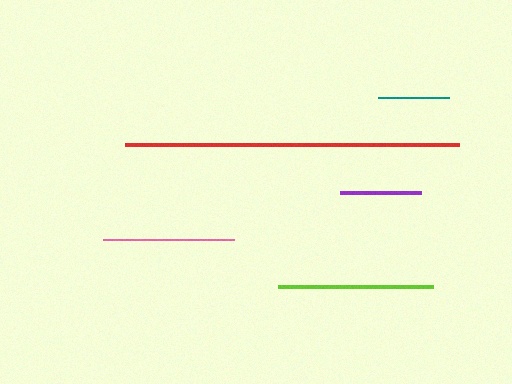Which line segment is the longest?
The red line is the longest at approximately 334 pixels.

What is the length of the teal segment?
The teal segment is approximately 71 pixels long.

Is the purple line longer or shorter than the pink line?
The pink line is longer than the purple line.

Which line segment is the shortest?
The teal line is the shortest at approximately 71 pixels.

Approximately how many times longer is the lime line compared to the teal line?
The lime line is approximately 2.2 times the length of the teal line.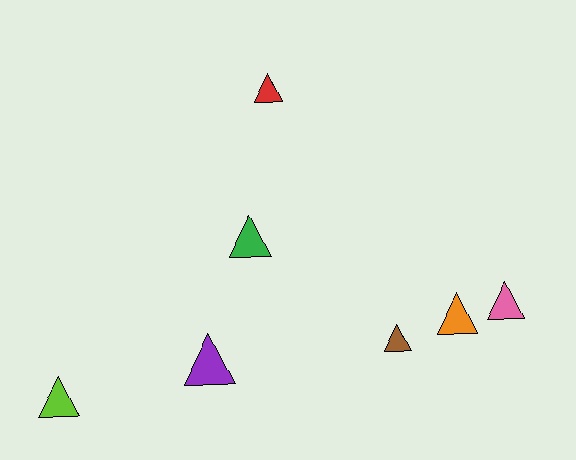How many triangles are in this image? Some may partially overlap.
There are 7 triangles.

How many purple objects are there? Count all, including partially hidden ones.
There is 1 purple object.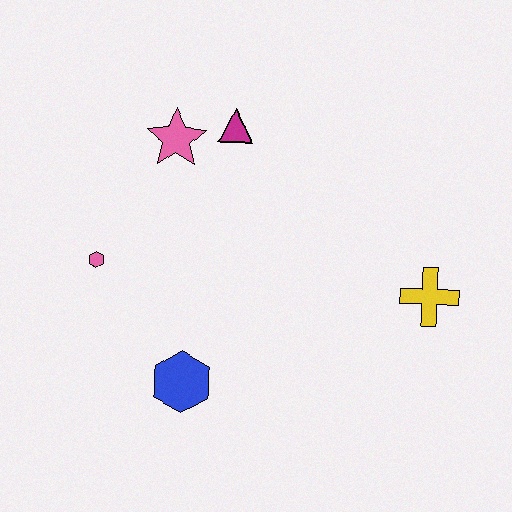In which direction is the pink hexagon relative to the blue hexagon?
The pink hexagon is above the blue hexagon.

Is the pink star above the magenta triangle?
No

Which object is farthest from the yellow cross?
The pink hexagon is farthest from the yellow cross.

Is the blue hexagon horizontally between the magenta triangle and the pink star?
Yes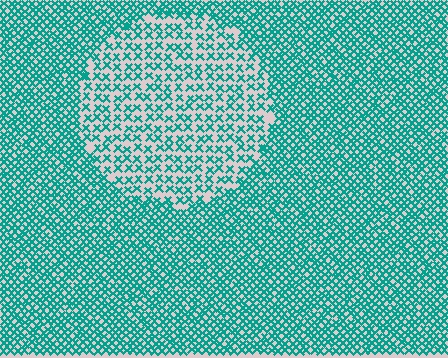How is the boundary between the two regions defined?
The boundary is defined by a change in element density (approximately 2.0x ratio). All elements are the same color, size, and shape.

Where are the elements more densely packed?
The elements are more densely packed outside the circle boundary.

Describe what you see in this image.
The image contains small teal elements arranged at two different densities. A circle-shaped region is visible where the elements are less densely packed than the surrounding area.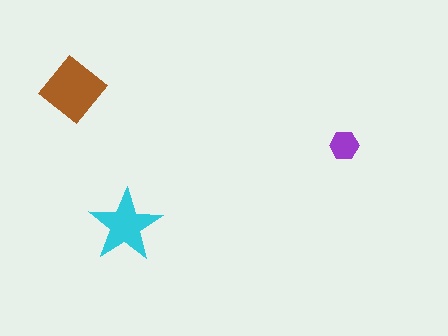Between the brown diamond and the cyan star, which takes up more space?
The brown diamond.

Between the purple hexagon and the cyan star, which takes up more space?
The cyan star.